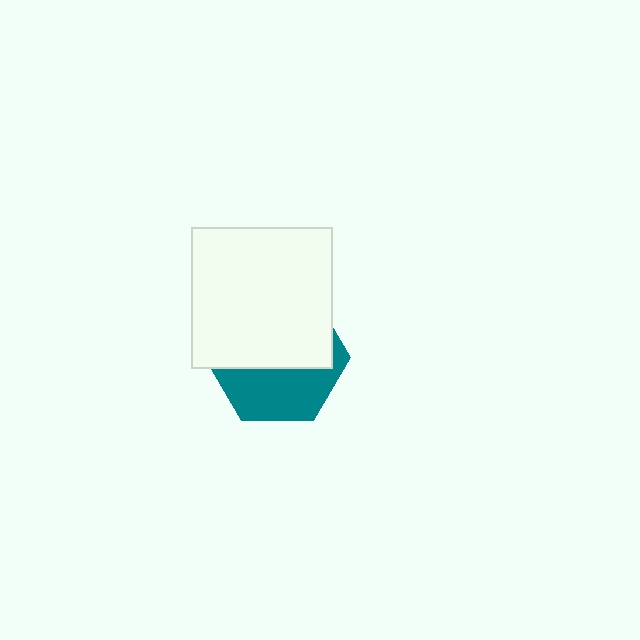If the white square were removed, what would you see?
You would see the complete teal hexagon.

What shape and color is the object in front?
The object in front is a white square.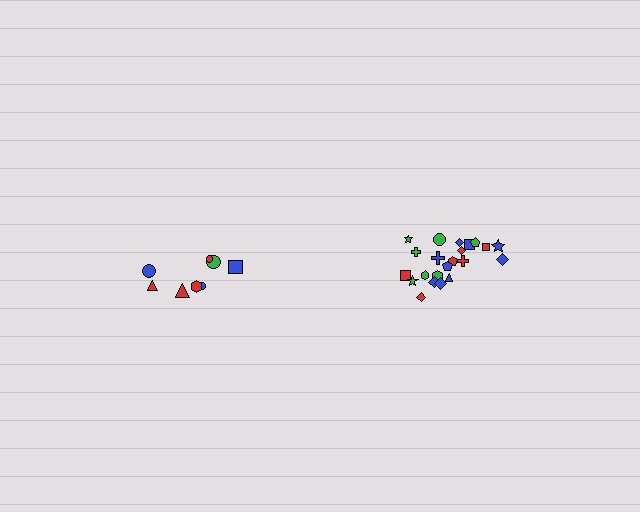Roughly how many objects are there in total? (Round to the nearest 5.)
Roughly 30 objects in total.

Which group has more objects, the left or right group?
The right group.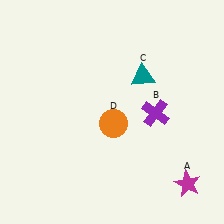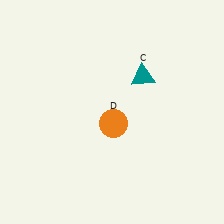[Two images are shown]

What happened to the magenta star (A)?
The magenta star (A) was removed in Image 2. It was in the bottom-right area of Image 1.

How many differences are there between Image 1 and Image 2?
There are 2 differences between the two images.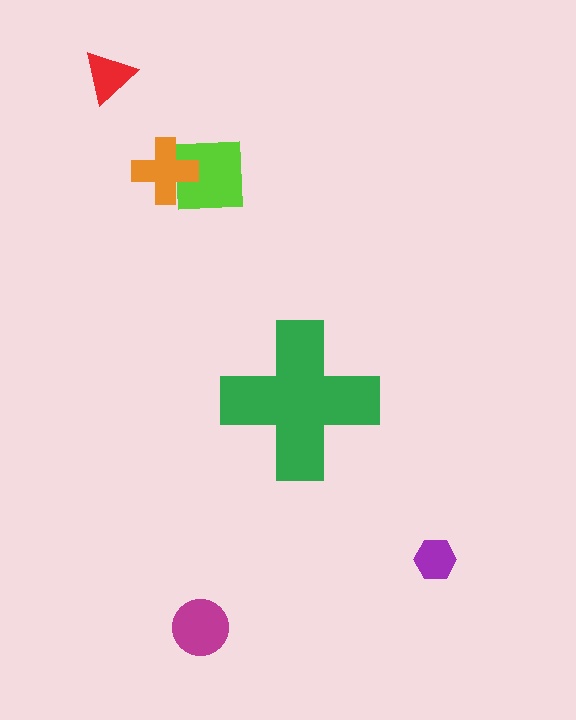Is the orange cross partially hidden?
No, the orange cross is fully visible.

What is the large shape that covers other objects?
A green cross.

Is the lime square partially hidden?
No, the lime square is fully visible.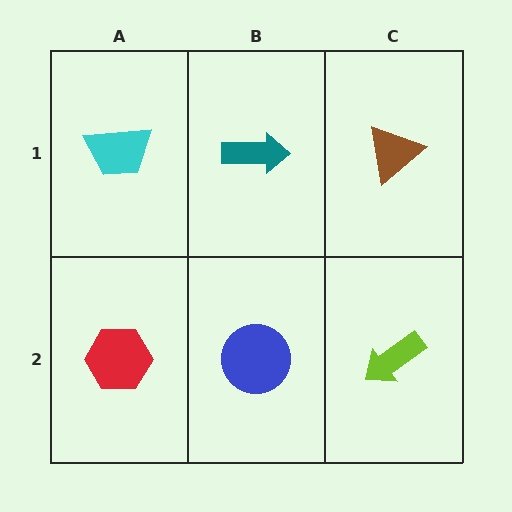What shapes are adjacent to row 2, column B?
A teal arrow (row 1, column B), a red hexagon (row 2, column A), a lime arrow (row 2, column C).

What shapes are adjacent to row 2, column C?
A brown triangle (row 1, column C), a blue circle (row 2, column B).